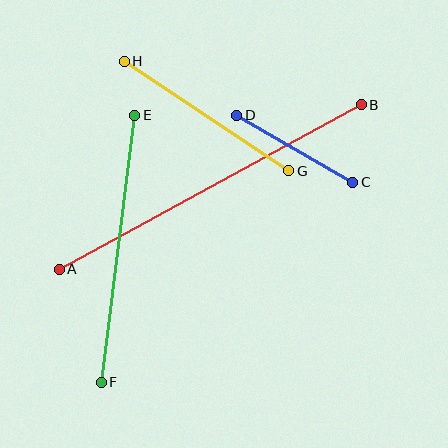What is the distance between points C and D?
The distance is approximately 134 pixels.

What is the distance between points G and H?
The distance is approximately 198 pixels.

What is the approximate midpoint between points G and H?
The midpoint is at approximately (206, 116) pixels.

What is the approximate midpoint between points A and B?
The midpoint is at approximately (210, 187) pixels.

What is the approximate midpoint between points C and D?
The midpoint is at approximately (295, 149) pixels.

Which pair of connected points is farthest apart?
Points A and B are farthest apart.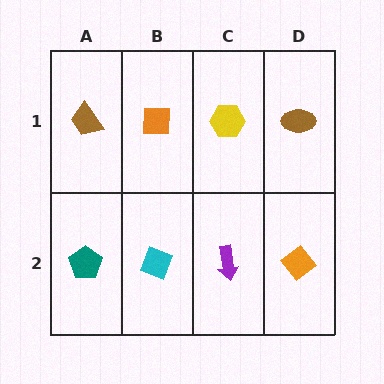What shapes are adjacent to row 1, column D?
An orange diamond (row 2, column D), a yellow hexagon (row 1, column C).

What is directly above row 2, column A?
A brown trapezoid.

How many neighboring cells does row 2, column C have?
3.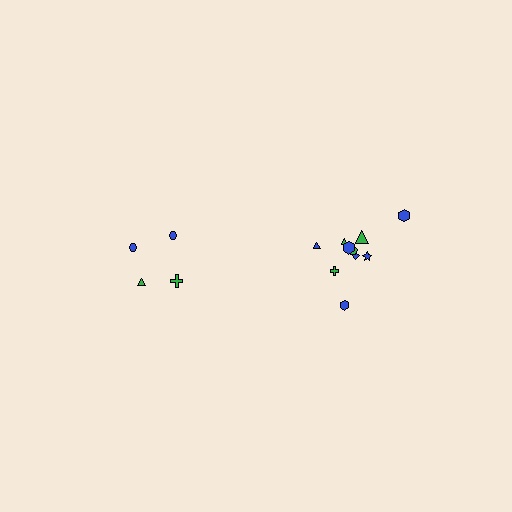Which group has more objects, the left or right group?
The right group.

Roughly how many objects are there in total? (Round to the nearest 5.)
Roughly 15 objects in total.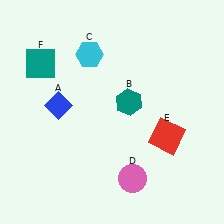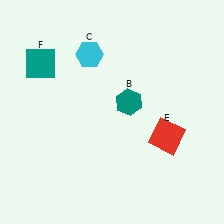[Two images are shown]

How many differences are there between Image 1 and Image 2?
There are 2 differences between the two images.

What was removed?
The pink circle (D), the blue diamond (A) were removed in Image 2.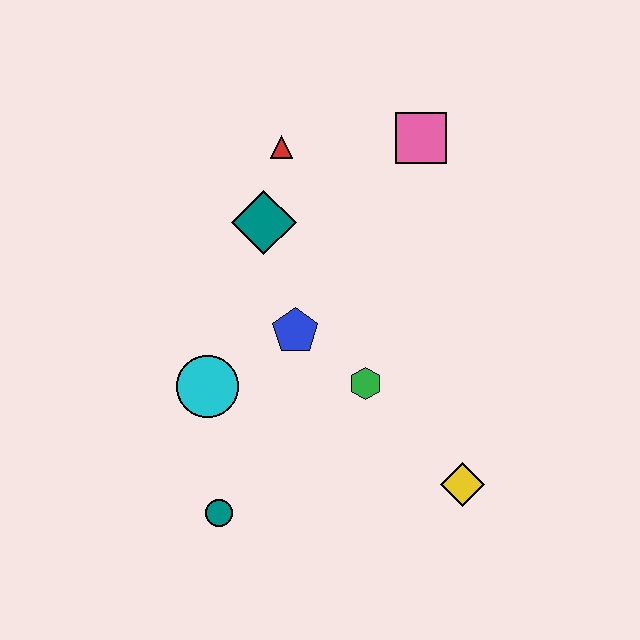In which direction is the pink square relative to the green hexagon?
The pink square is above the green hexagon.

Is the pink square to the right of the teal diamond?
Yes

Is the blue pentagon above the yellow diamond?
Yes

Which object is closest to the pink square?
The red triangle is closest to the pink square.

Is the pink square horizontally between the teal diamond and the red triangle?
No